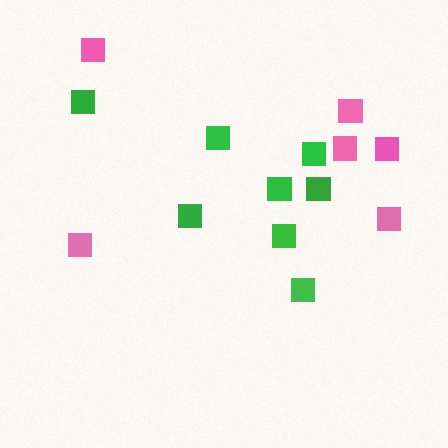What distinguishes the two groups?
There are 2 groups: one group of pink squares (6) and one group of green squares (8).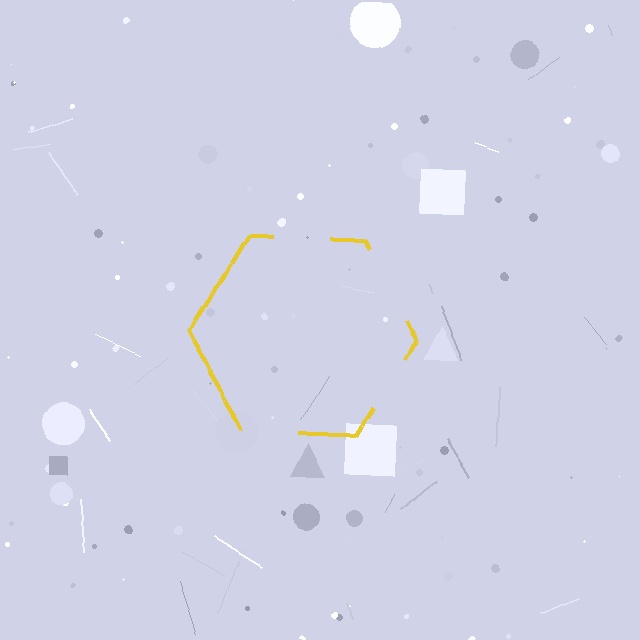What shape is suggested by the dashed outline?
The dashed outline suggests a hexagon.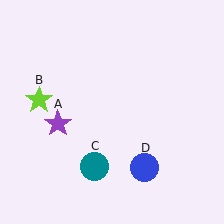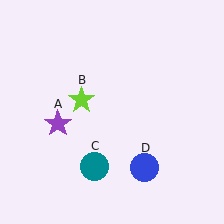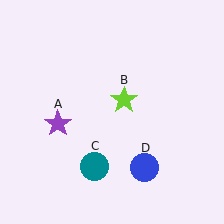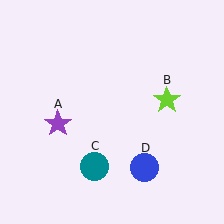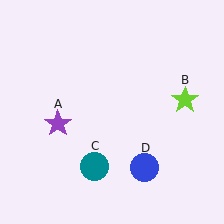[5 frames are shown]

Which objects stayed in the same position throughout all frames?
Purple star (object A) and teal circle (object C) and blue circle (object D) remained stationary.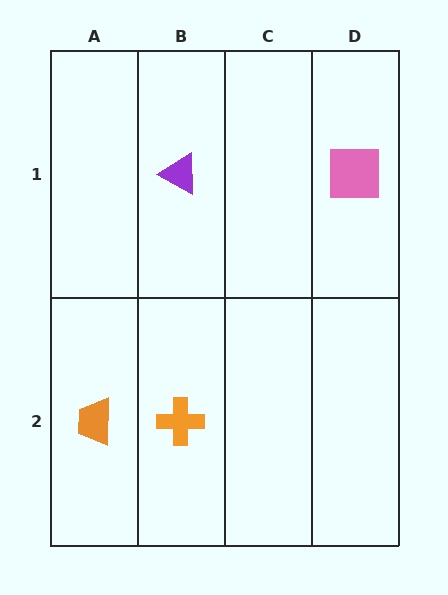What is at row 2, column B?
An orange cross.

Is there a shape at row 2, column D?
No, that cell is empty.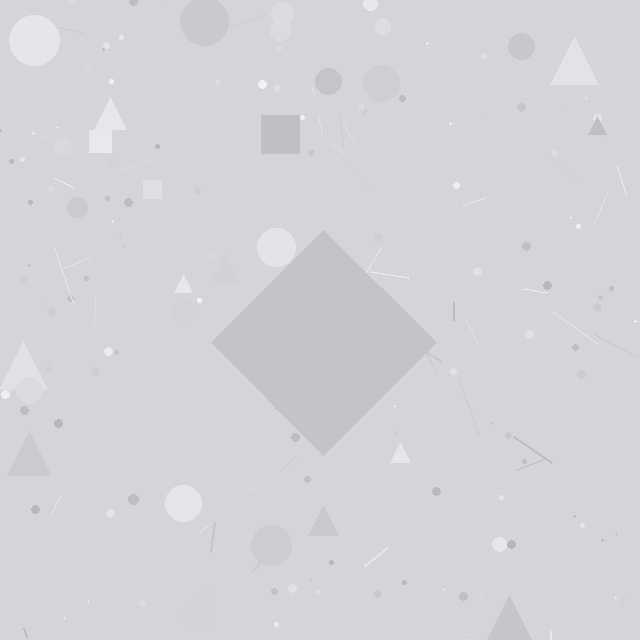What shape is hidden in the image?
A diamond is hidden in the image.